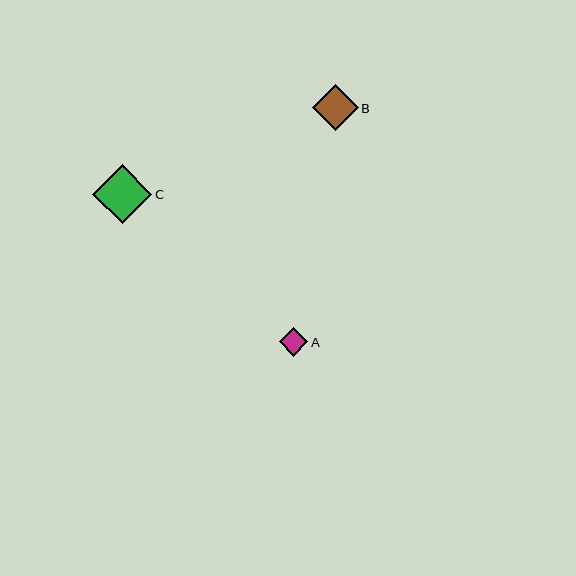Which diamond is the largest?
Diamond C is the largest with a size of approximately 59 pixels.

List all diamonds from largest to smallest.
From largest to smallest: C, B, A.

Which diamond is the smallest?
Diamond A is the smallest with a size of approximately 29 pixels.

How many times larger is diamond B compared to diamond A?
Diamond B is approximately 1.6 times the size of diamond A.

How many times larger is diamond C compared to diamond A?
Diamond C is approximately 2.0 times the size of diamond A.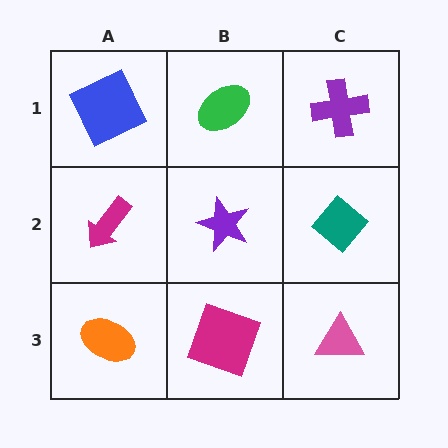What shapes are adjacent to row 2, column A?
A blue square (row 1, column A), an orange ellipse (row 3, column A), a purple star (row 2, column B).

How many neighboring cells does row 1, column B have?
3.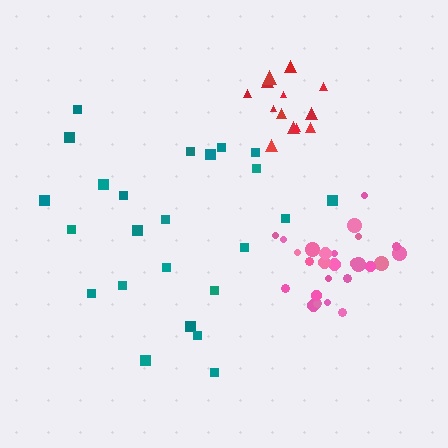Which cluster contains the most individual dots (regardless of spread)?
Pink (26).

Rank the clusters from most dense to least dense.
pink, red, teal.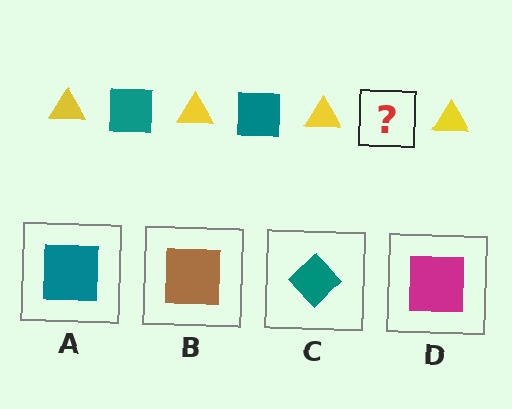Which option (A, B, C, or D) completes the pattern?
A.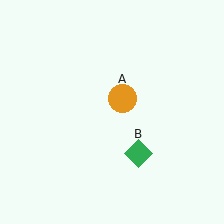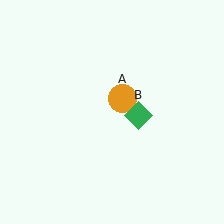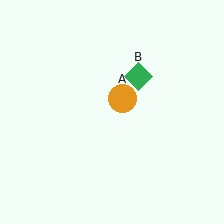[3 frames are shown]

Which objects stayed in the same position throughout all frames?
Orange circle (object A) remained stationary.